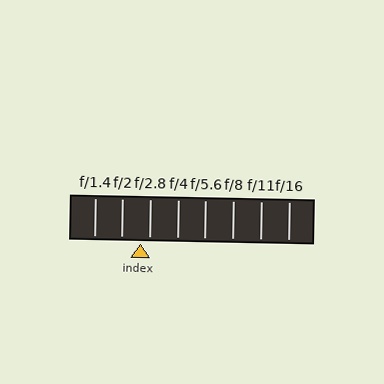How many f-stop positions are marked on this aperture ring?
There are 8 f-stop positions marked.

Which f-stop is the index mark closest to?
The index mark is closest to f/2.8.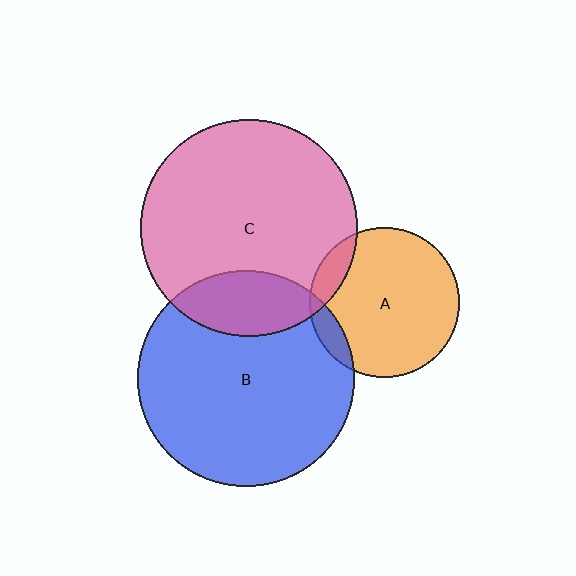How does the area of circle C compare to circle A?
Approximately 2.1 times.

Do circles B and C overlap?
Yes.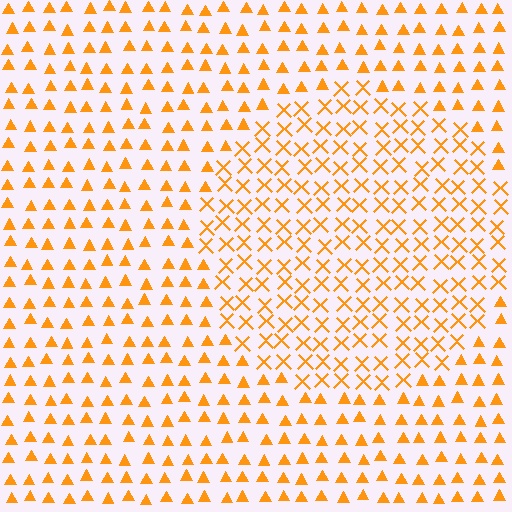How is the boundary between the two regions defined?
The boundary is defined by a change in element shape: X marks inside vs. triangles outside. All elements share the same color and spacing.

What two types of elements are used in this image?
The image uses X marks inside the circle region and triangles outside it.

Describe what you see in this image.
The image is filled with small orange elements arranged in a uniform grid. A circle-shaped region contains X marks, while the surrounding area contains triangles. The boundary is defined purely by the change in element shape.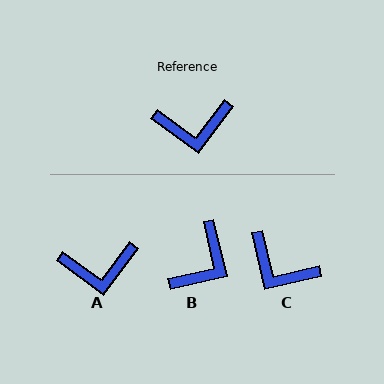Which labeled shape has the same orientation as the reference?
A.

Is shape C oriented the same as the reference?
No, it is off by about 40 degrees.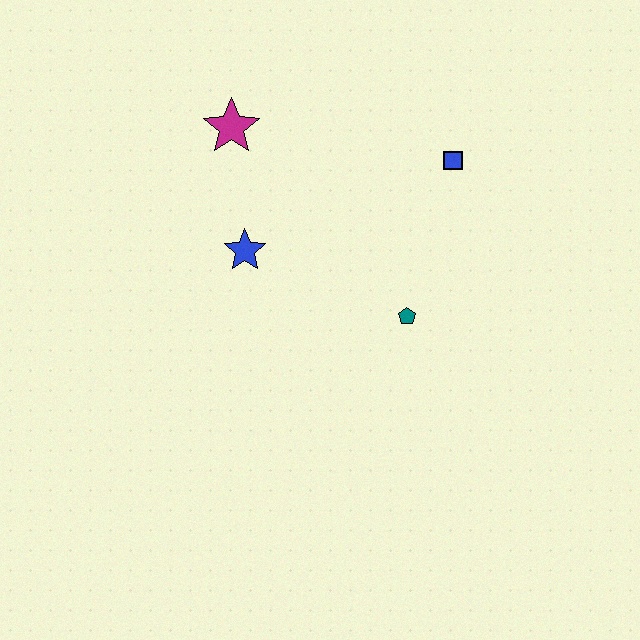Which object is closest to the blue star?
The magenta star is closest to the blue star.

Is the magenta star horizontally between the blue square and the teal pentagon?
No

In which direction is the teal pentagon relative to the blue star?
The teal pentagon is to the right of the blue star.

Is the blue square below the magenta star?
Yes